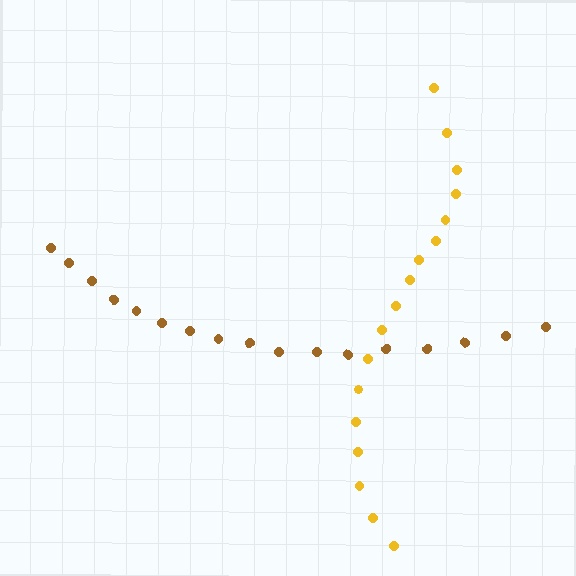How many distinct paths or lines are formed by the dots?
There are 2 distinct paths.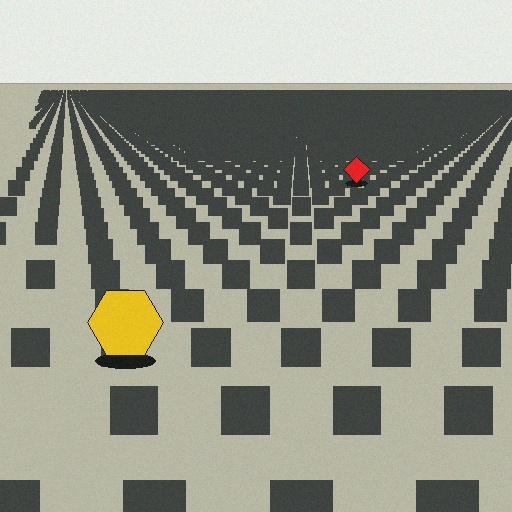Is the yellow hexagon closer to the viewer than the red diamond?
Yes. The yellow hexagon is closer — you can tell from the texture gradient: the ground texture is coarser near it.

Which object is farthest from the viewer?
The red diamond is farthest from the viewer. It appears smaller and the ground texture around it is denser.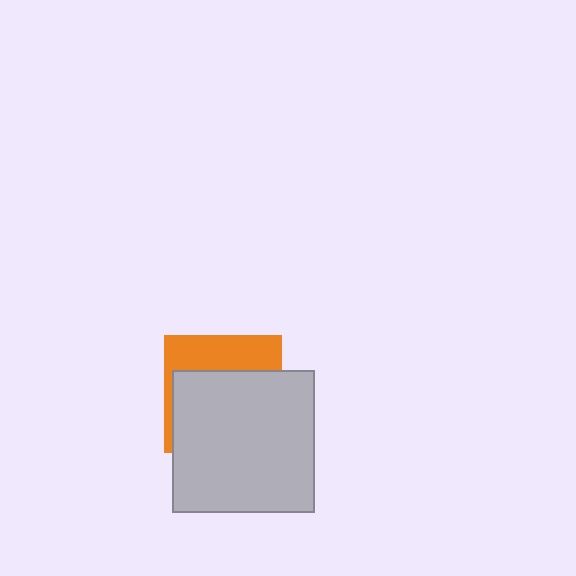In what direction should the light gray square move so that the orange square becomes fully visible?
The light gray square should move down. That is the shortest direction to clear the overlap and leave the orange square fully visible.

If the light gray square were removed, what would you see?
You would see the complete orange square.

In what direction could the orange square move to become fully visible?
The orange square could move up. That would shift it out from behind the light gray square entirely.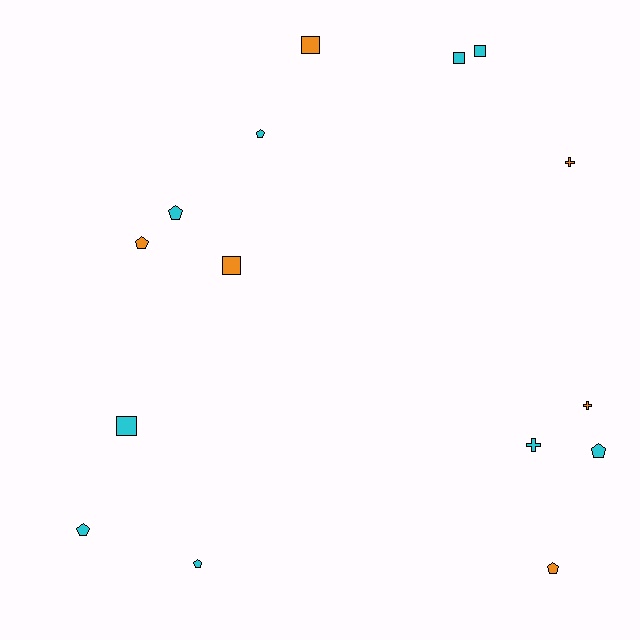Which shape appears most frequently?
Pentagon, with 7 objects.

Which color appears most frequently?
Cyan, with 9 objects.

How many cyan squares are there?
There are 3 cyan squares.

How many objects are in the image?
There are 15 objects.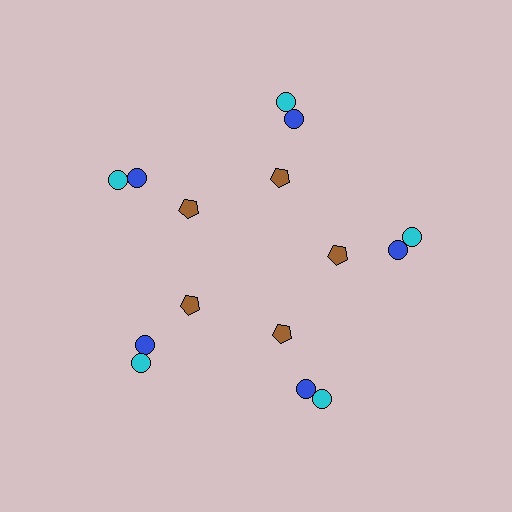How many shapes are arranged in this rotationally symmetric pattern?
There are 15 shapes, arranged in 5 groups of 3.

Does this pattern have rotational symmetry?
Yes, this pattern has 5-fold rotational symmetry. It looks the same after rotating 72 degrees around the center.